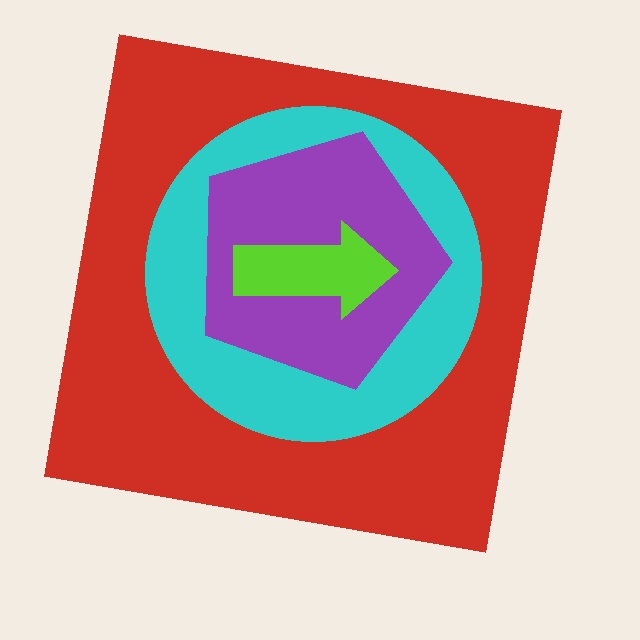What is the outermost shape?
The red square.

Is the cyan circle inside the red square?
Yes.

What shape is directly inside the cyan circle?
The purple pentagon.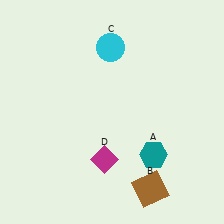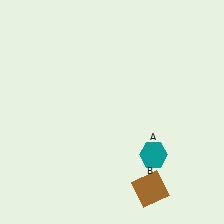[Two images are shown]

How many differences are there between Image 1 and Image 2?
There are 2 differences between the two images.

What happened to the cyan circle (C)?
The cyan circle (C) was removed in Image 2. It was in the top-left area of Image 1.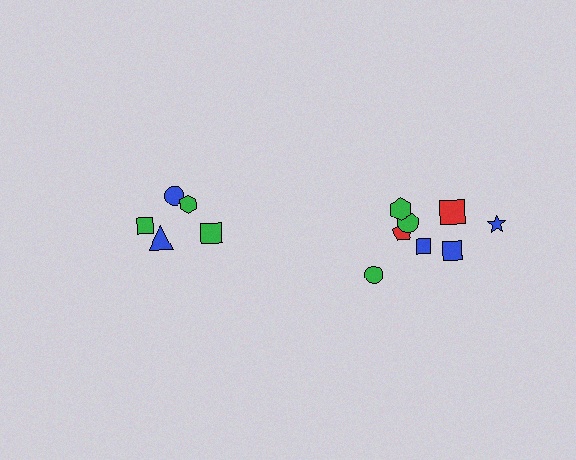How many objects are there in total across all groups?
There are 13 objects.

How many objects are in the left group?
There are 5 objects.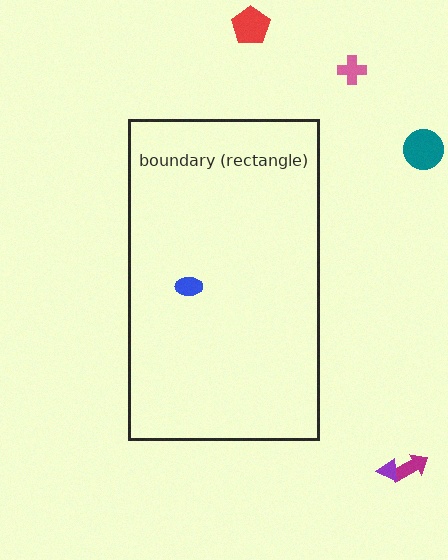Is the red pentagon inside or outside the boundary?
Outside.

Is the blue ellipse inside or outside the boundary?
Inside.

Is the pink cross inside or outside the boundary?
Outside.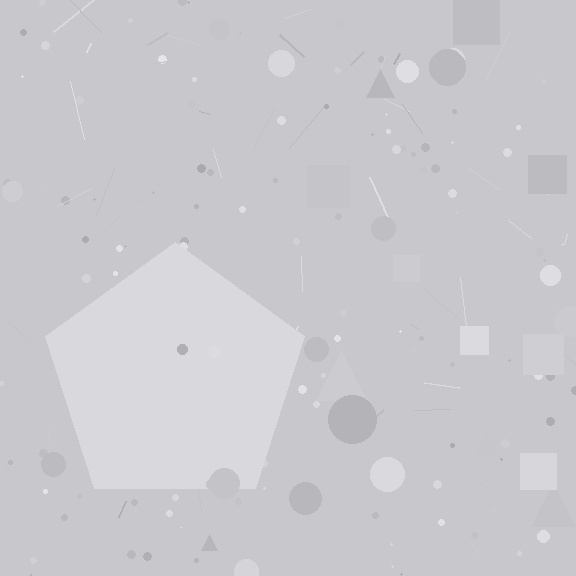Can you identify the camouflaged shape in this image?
The camouflaged shape is a pentagon.